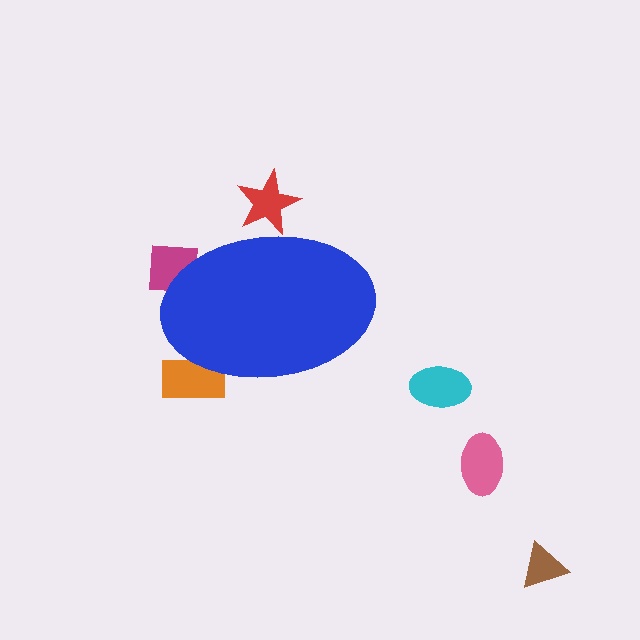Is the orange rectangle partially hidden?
Yes, the orange rectangle is partially hidden behind the blue ellipse.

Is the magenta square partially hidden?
Yes, the magenta square is partially hidden behind the blue ellipse.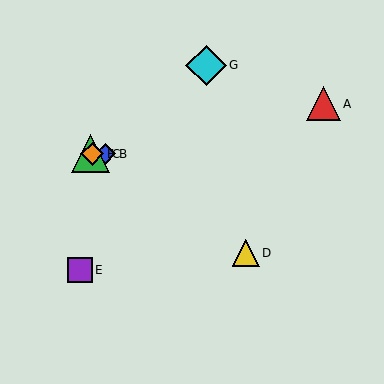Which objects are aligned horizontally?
Objects B, C, F are aligned horizontally.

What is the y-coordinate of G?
Object G is at y≈65.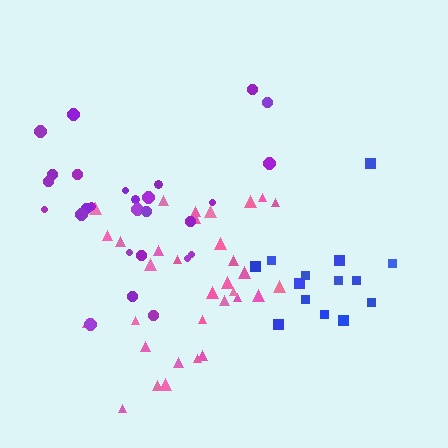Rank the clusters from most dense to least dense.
pink, blue, purple.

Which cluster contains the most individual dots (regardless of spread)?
Pink (33).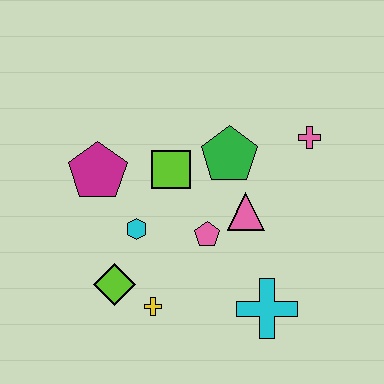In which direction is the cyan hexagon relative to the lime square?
The cyan hexagon is below the lime square.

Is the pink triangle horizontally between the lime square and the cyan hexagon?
No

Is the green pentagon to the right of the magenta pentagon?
Yes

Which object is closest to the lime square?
The green pentagon is closest to the lime square.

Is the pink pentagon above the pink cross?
No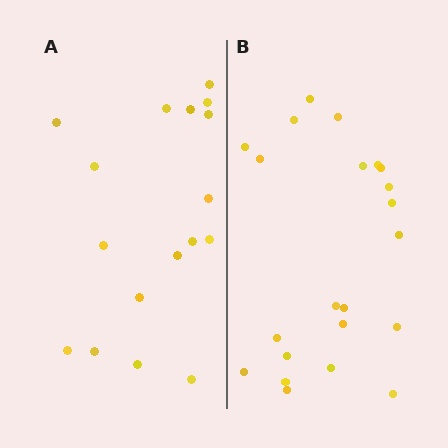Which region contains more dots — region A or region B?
Region B (the right region) has more dots.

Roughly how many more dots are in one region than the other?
Region B has about 5 more dots than region A.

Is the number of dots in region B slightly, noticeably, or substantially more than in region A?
Region B has noticeably more, but not dramatically so. The ratio is roughly 1.3 to 1.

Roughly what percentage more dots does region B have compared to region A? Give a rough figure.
About 30% more.